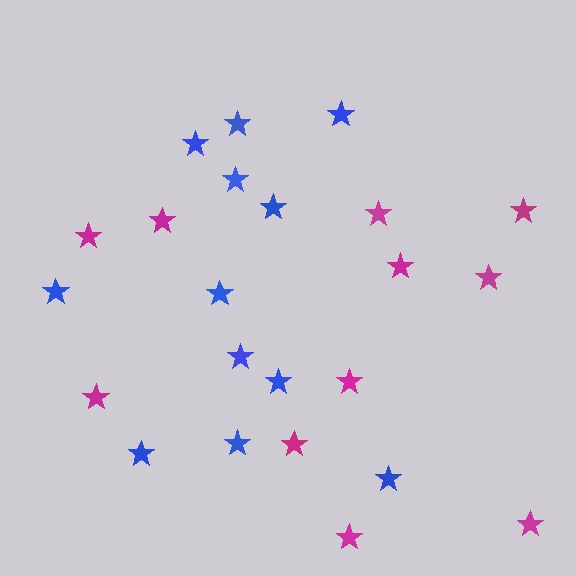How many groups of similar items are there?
There are 2 groups: one group of blue stars (12) and one group of magenta stars (11).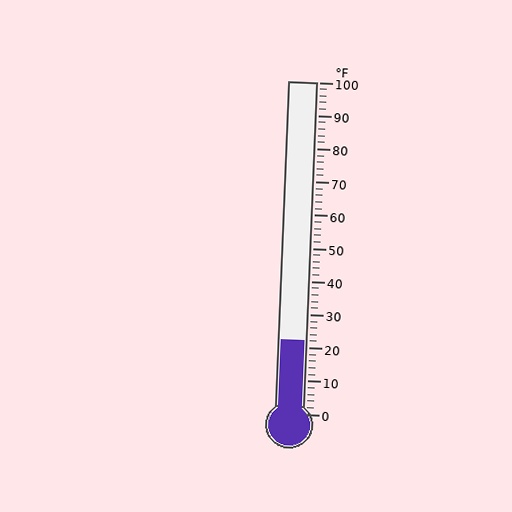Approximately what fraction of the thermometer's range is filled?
The thermometer is filled to approximately 20% of its range.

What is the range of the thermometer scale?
The thermometer scale ranges from 0°F to 100°F.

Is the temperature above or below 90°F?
The temperature is below 90°F.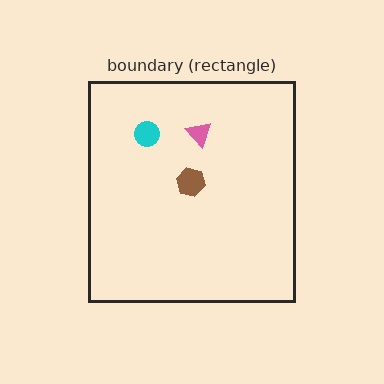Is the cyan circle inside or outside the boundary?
Inside.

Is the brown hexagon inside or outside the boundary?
Inside.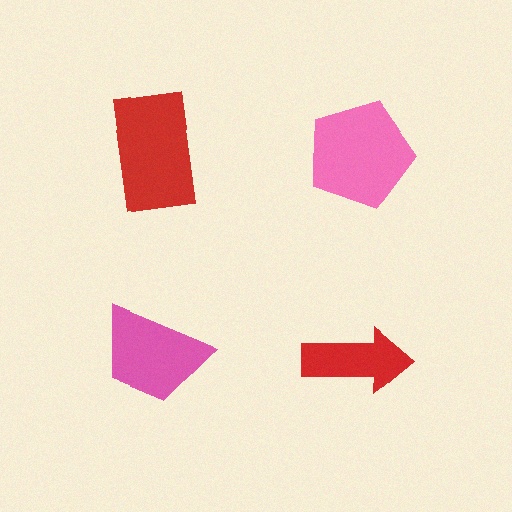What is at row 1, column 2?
A pink pentagon.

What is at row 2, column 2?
A red arrow.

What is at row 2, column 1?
A pink trapezoid.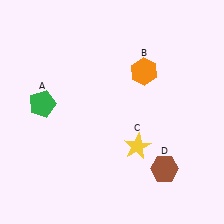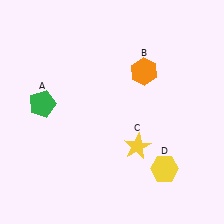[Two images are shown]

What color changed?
The hexagon (D) changed from brown in Image 1 to yellow in Image 2.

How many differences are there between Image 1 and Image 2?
There is 1 difference between the two images.